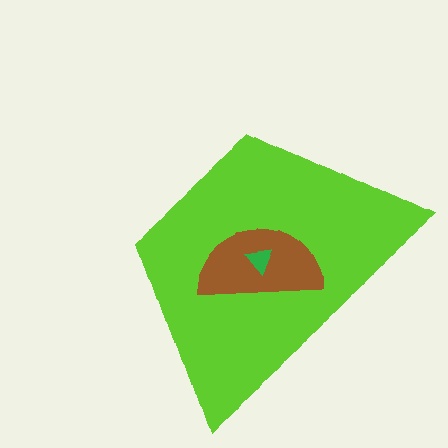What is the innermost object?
The green triangle.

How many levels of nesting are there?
3.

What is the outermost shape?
The lime trapezoid.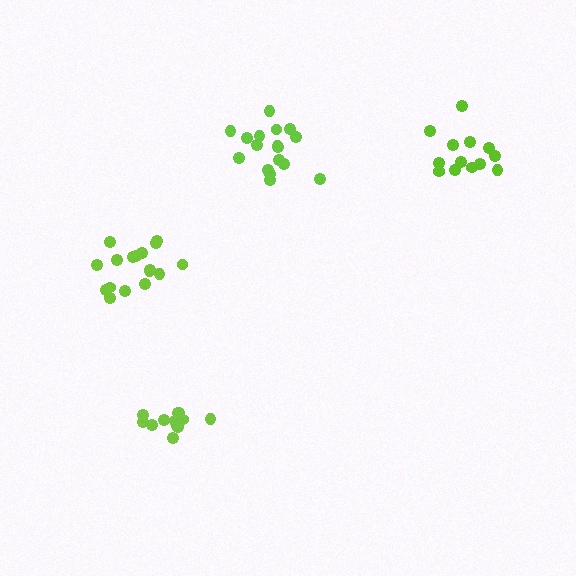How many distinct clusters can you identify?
There are 4 distinct clusters.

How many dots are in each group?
Group 1: 14 dots, Group 2: 17 dots, Group 3: 17 dots, Group 4: 12 dots (60 total).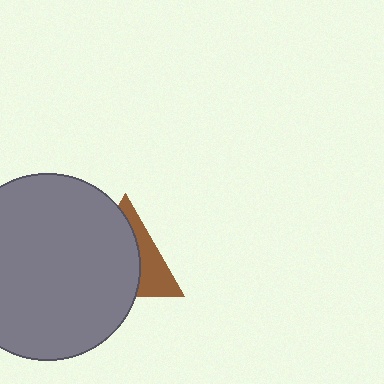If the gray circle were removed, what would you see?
You would see the complete brown triangle.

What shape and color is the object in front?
The object in front is a gray circle.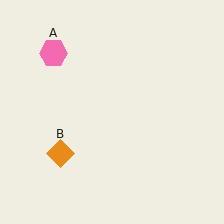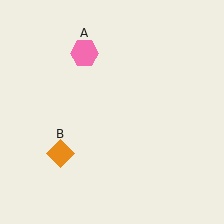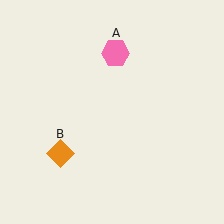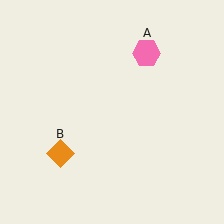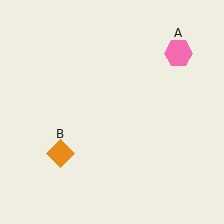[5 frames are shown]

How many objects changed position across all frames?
1 object changed position: pink hexagon (object A).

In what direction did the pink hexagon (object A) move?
The pink hexagon (object A) moved right.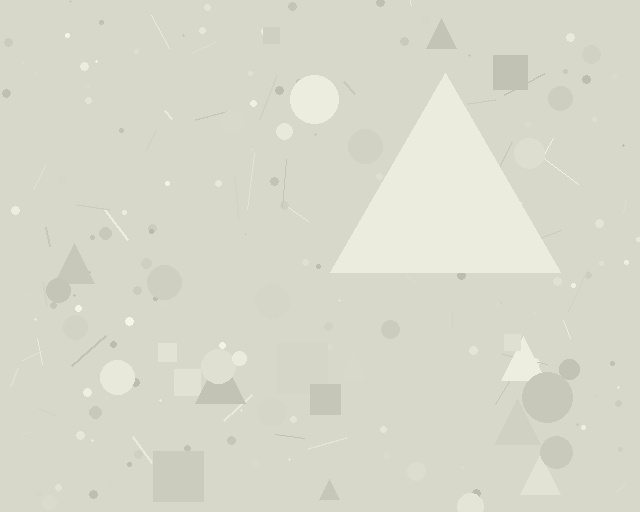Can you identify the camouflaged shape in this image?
The camouflaged shape is a triangle.